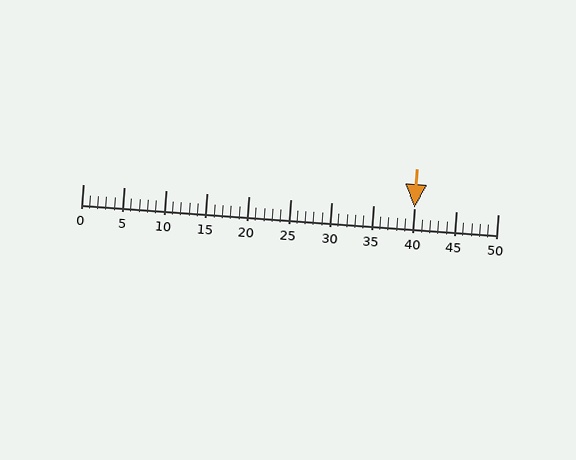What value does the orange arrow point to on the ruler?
The orange arrow points to approximately 40.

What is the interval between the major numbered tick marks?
The major tick marks are spaced 5 units apart.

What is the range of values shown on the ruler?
The ruler shows values from 0 to 50.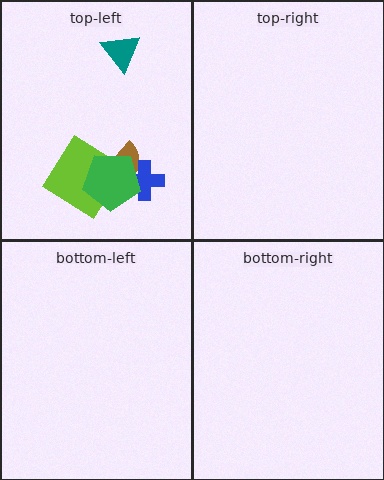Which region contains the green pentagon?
The top-left region.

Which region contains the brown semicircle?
The top-left region.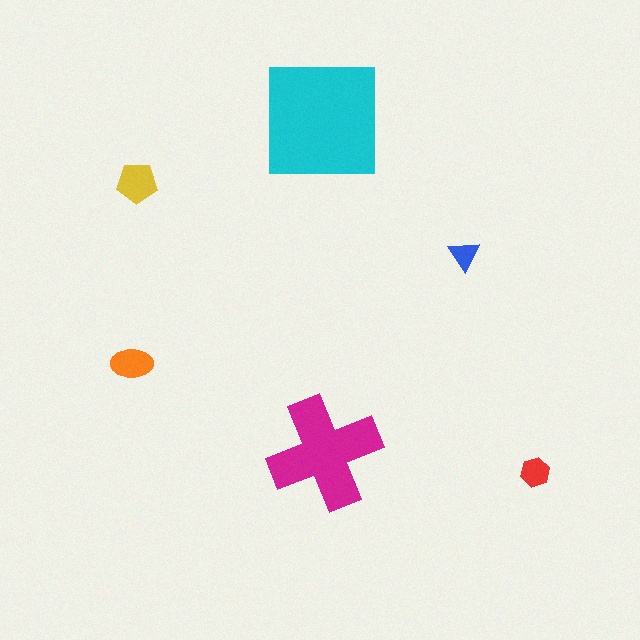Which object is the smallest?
The blue triangle.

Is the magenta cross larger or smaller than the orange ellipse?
Larger.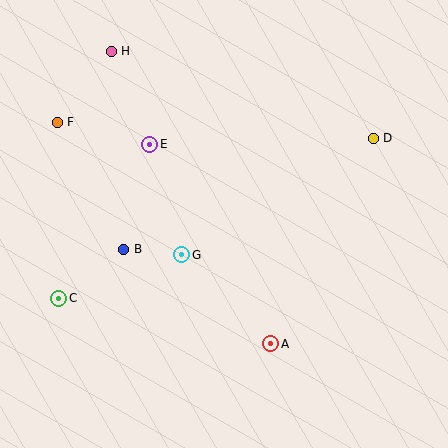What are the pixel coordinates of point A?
Point A is at (271, 344).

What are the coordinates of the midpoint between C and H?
The midpoint between C and H is at (85, 175).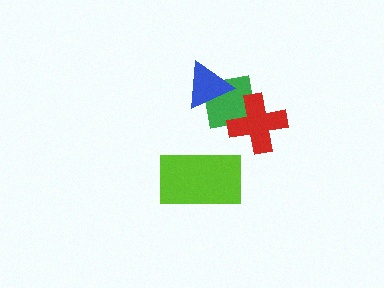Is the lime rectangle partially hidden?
No, no other shape covers it.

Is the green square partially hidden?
Yes, it is partially covered by another shape.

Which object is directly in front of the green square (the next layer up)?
The blue triangle is directly in front of the green square.